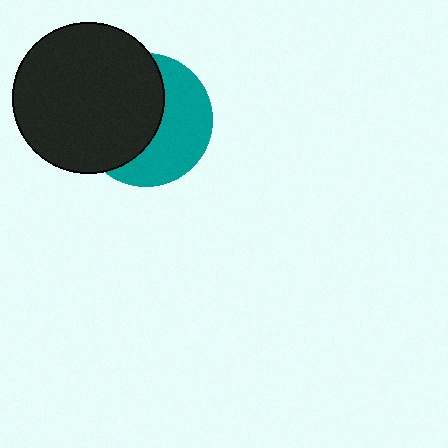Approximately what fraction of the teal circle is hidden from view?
Roughly 53% of the teal circle is hidden behind the black circle.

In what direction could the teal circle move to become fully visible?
The teal circle could move right. That would shift it out from behind the black circle entirely.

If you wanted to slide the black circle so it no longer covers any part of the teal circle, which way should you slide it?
Slide it left — that is the most direct way to separate the two shapes.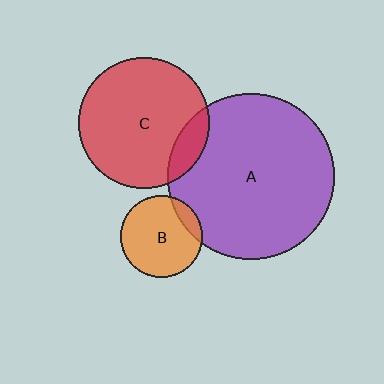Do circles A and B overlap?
Yes.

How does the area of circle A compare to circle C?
Approximately 1.6 times.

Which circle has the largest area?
Circle A (purple).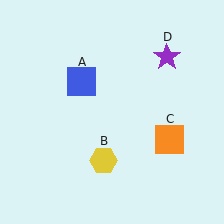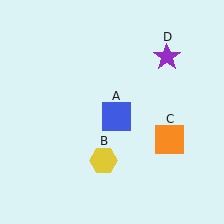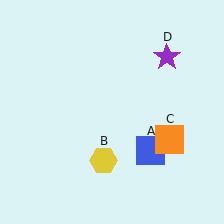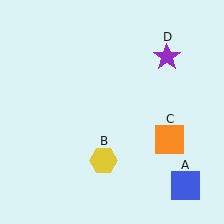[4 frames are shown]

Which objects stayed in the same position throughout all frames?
Yellow hexagon (object B) and orange square (object C) and purple star (object D) remained stationary.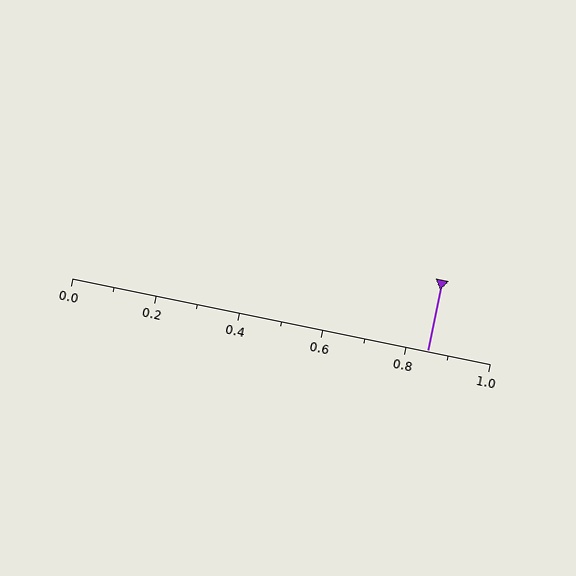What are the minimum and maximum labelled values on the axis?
The axis runs from 0.0 to 1.0.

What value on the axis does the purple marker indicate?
The marker indicates approximately 0.85.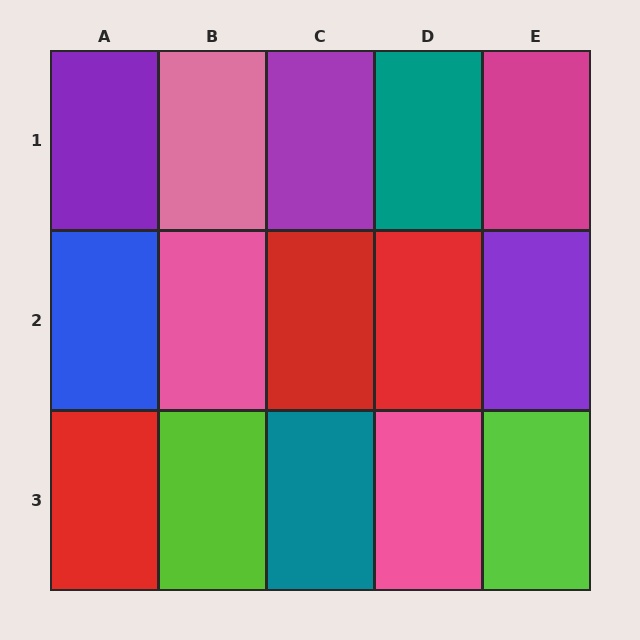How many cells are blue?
1 cell is blue.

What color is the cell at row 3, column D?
Pink.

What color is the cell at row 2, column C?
Red.